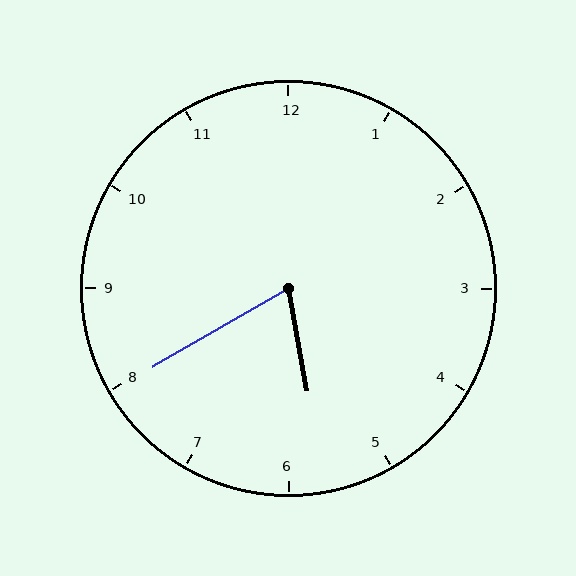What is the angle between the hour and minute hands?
Approximately 70 degrees.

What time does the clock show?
5:40.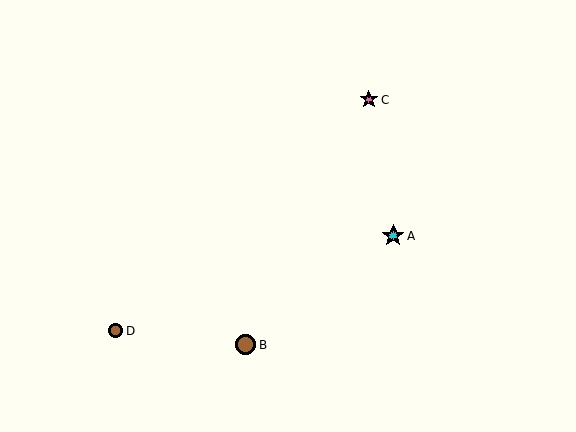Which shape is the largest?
The cyan star (labeled A) is the largest.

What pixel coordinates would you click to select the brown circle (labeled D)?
Click at (116, 331) to select the brown circle D.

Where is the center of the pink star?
The center of the pink star is at (369, 100).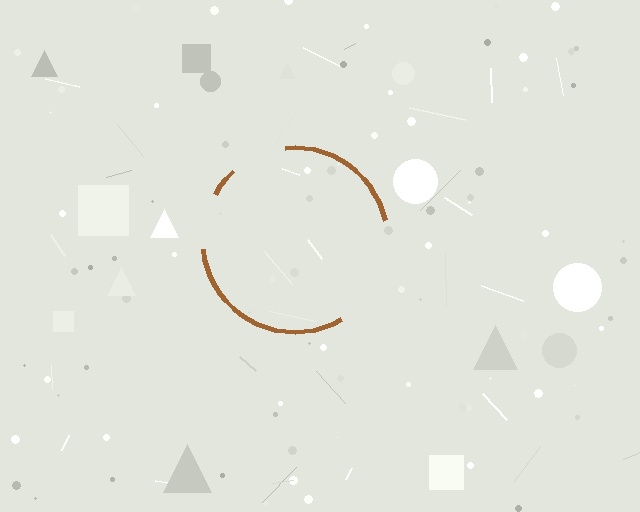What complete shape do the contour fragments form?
The contour fragments form a circle.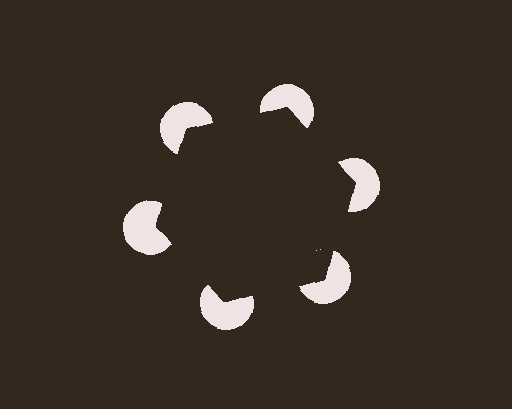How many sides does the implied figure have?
6 sides.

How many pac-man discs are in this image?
There are 6 — one at each vertex of the illusory hexagon.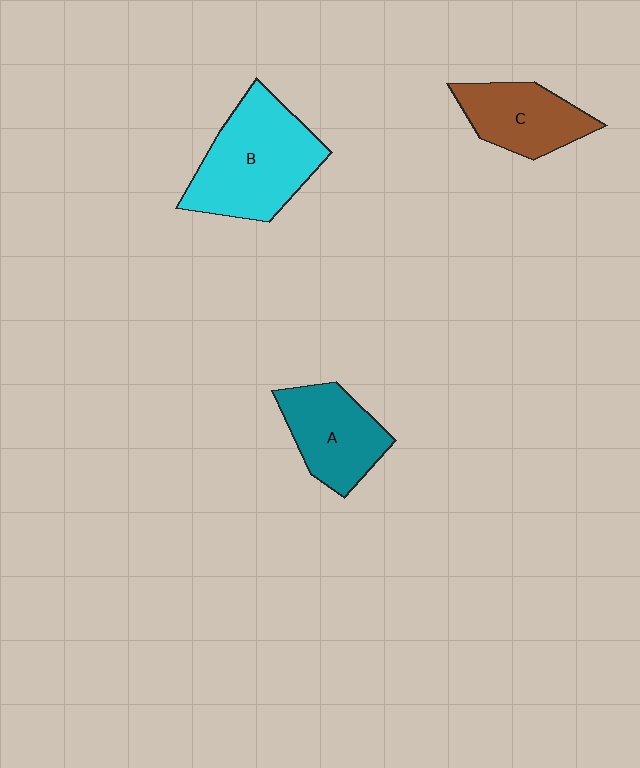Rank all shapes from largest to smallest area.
From largest to smallest: B (cyan), A (teal), C (brown).